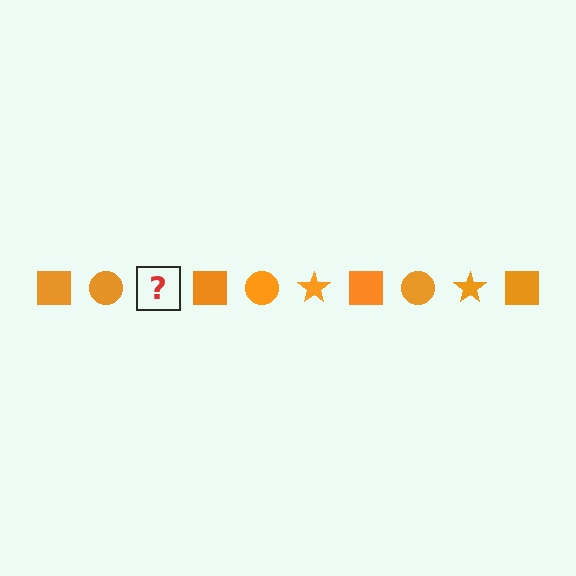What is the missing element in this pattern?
The missing element is an orange star.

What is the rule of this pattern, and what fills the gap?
The rule is that the pattern cycles through square, circle, star shapes in orange. The gap should be filled with an orange star.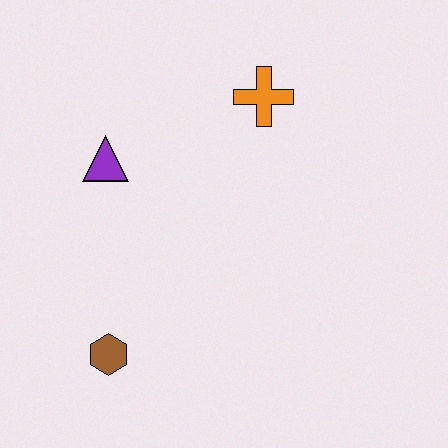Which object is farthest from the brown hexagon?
The orange cross is farthest from the brown hexagon.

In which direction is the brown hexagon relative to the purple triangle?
The brown hexagon is below the purple triangle.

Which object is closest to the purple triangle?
The orange cross is closest to the purple triangle.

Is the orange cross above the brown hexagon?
Yes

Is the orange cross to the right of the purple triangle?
Yes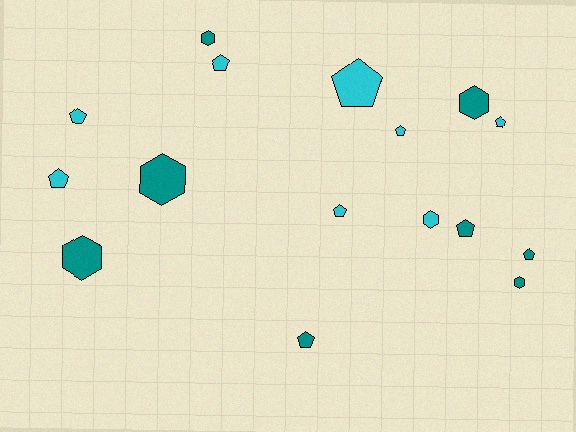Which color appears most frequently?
Cyan, with 8 objects.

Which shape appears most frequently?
Pentagon, with 10 objects.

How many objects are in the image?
There are 16 objects.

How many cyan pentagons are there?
There are 7 cyan pentagons.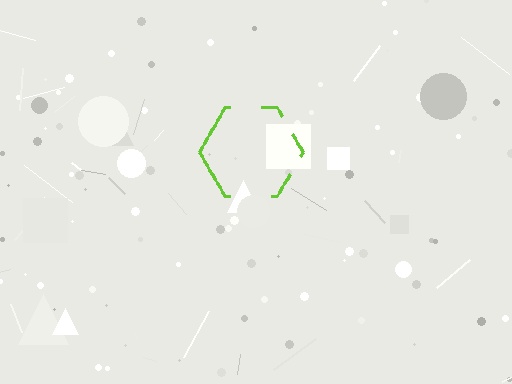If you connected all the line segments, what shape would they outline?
They would outline a hexagon.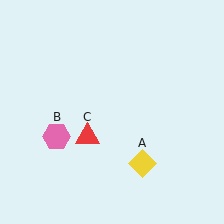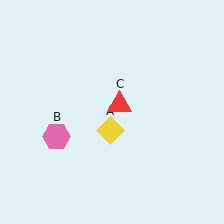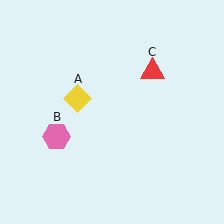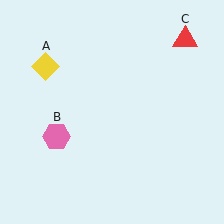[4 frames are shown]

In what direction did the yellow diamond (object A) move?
The yellow diamond (object A) moved up and to the left.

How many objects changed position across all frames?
2 objects changed position: yellow diamond (object A), red triangle (object C).